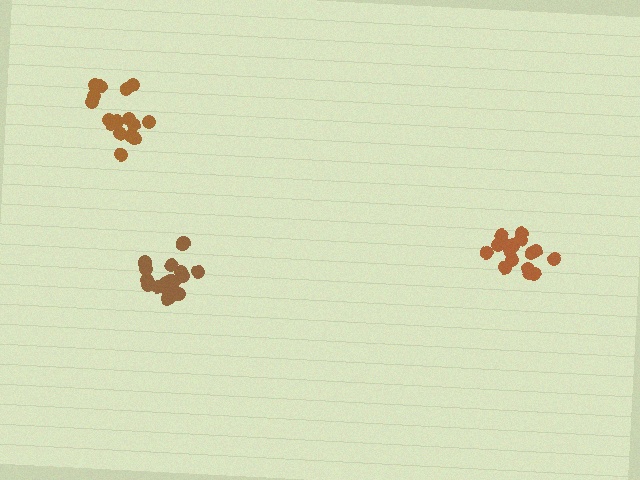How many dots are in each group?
Group 1: 16 dots, Group 2: 18 dots, Group 3: 16 dots (50 total).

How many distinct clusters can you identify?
There are 3 distinct clusters.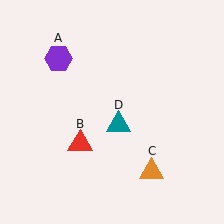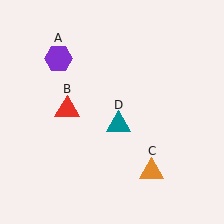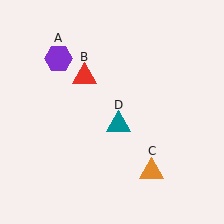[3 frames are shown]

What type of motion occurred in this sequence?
The red triangle (object B) rotated clockwise around the center of the scene.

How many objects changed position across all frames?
1 object changed position: red triangle (object B).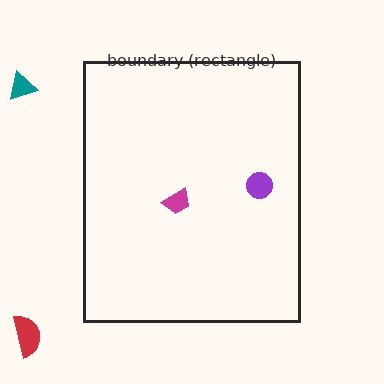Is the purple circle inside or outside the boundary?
Inside.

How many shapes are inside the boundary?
2 inside, 2 outside.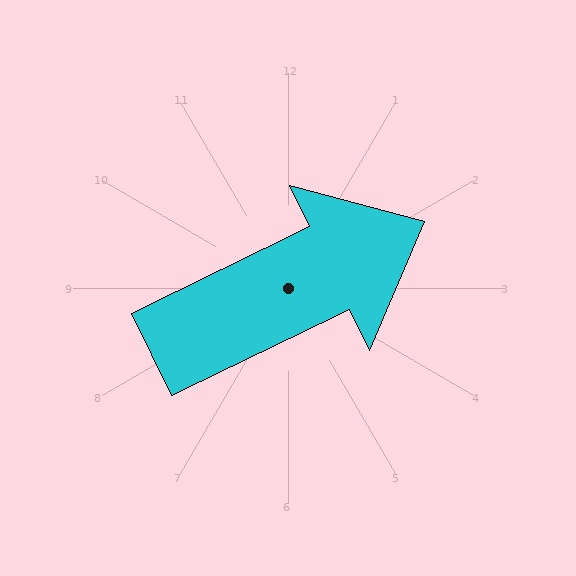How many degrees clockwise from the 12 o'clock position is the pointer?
Approximately 64 degrees.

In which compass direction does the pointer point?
Northeast.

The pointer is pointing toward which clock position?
Roughly 2 o'clock.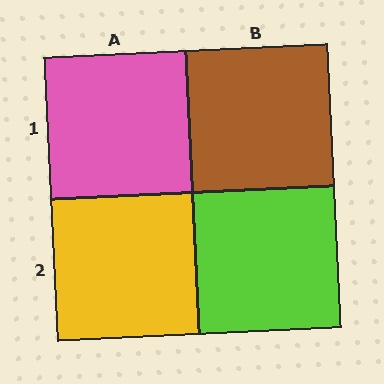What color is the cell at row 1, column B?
Brown.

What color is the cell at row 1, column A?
Pink.